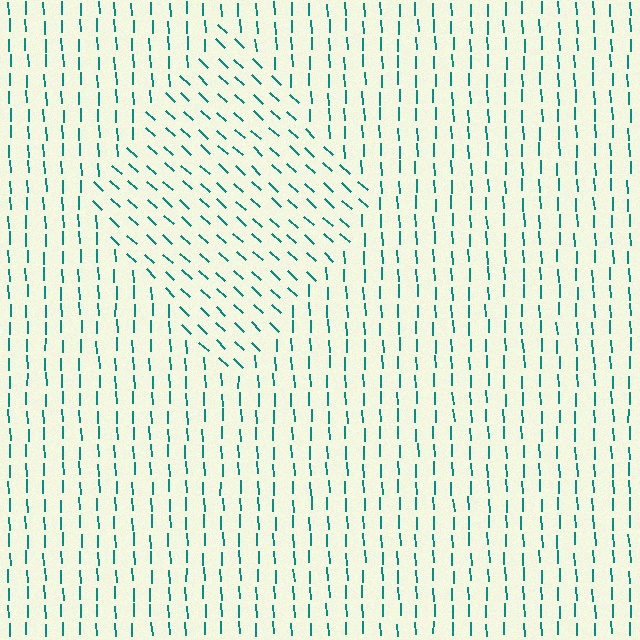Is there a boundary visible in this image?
Yes, there is a texture boundary formed by a change in line orientation.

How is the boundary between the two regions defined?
The boundary is defined purely by a change in line orientation (approximately 45 degrees difference). All lines are the same color and thickness.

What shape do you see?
I see a diamond.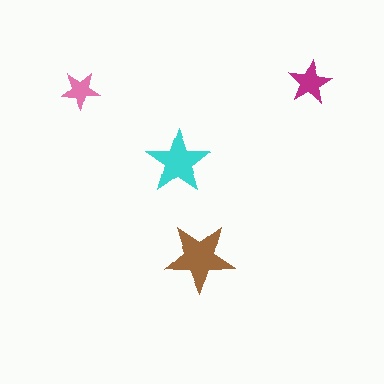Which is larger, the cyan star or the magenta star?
The cyan one.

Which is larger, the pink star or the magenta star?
The magenta one.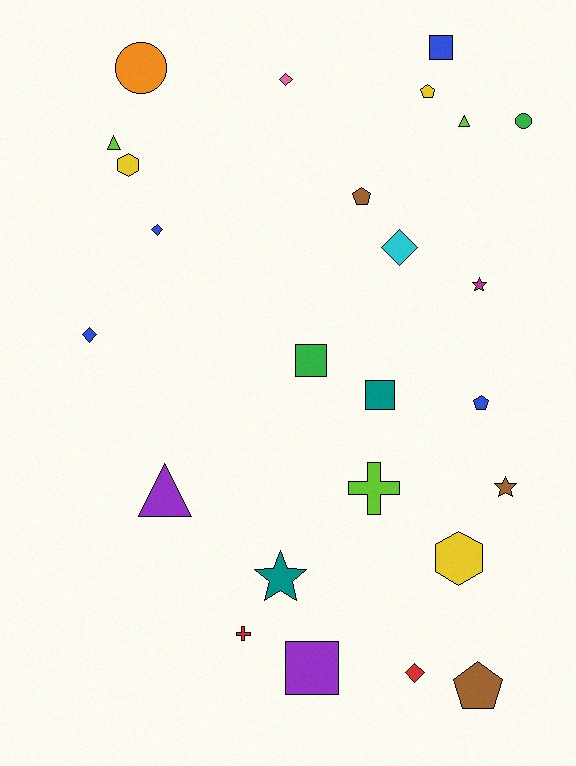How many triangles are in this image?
There are 3 triangles.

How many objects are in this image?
There are 25 objects.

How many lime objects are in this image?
There are 3 lime objects.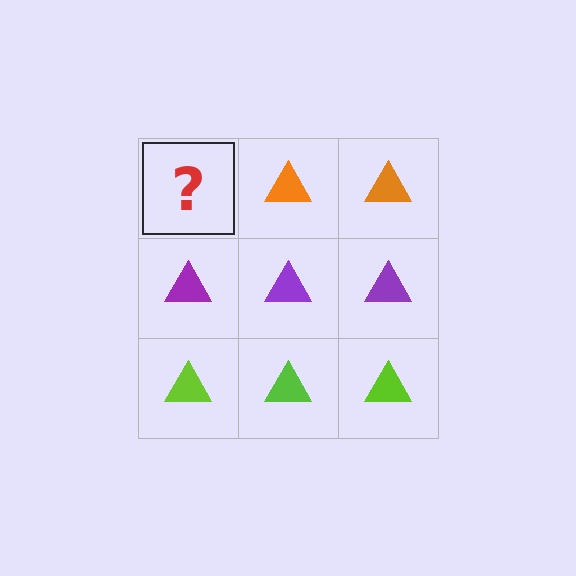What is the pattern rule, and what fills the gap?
The rule is that each row has a consistent color. The gap should be filled with an orange triangle.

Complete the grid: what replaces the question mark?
The question mark should be replaced with an orange triangle.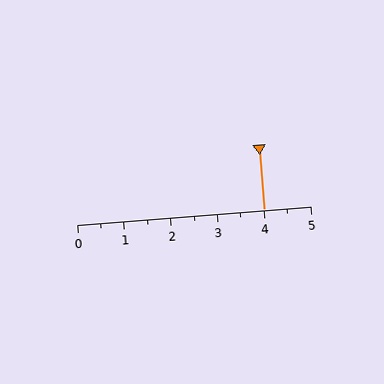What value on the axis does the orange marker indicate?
The marker indicates approximately 4.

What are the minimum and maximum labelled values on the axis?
The axis runs from 0 to 5.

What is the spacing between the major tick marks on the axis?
The major ticks are spaced 1 apart.